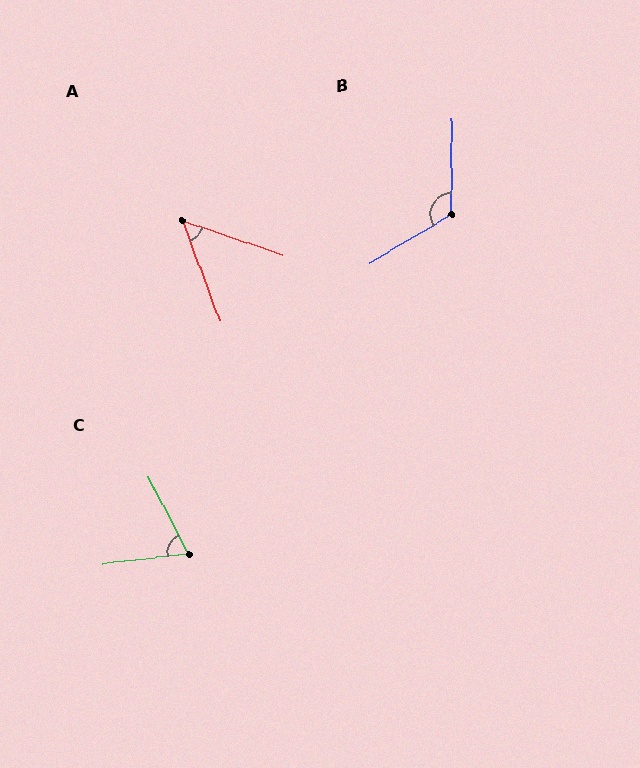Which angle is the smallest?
A, at approximately 51 degrees.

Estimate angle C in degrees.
Approximately 70 degrees.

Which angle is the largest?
B, at approximately 121 degrees.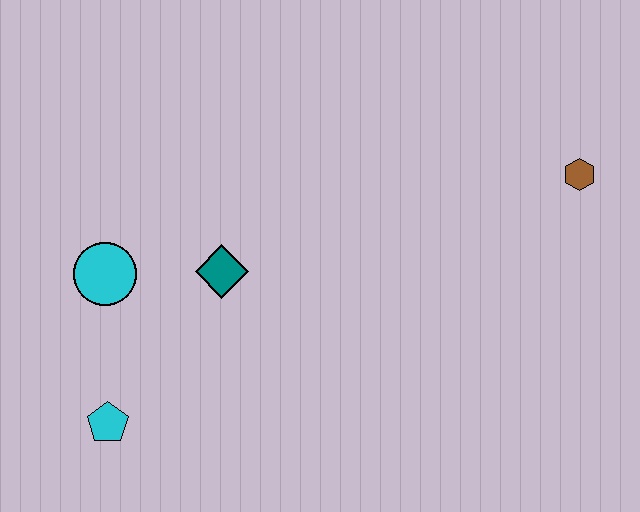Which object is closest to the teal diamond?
The cyan circle is closest to the teal diamond.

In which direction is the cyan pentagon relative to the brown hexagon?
The cyan pentagon is to the left of the brown hexagon.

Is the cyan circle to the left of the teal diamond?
Yes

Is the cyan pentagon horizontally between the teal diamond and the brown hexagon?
No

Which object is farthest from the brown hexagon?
The cyan pentagon is farthest from the brown hexagon.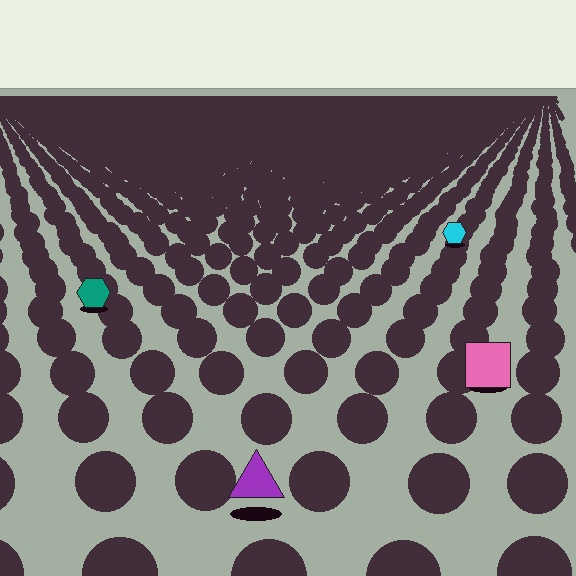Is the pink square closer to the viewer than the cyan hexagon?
Yes. The pink square is closer — you can tell from the texture gradient: the ground texture is coarser near it.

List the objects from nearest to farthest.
From nearest to farthest: the purple triangle, the pink square, the teal hexagon, the cyan hexagon.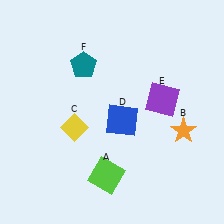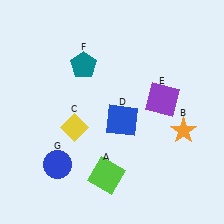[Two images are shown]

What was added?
A blue circle (G) was added in Image 2.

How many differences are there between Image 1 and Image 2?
There is 1 difference between the two images.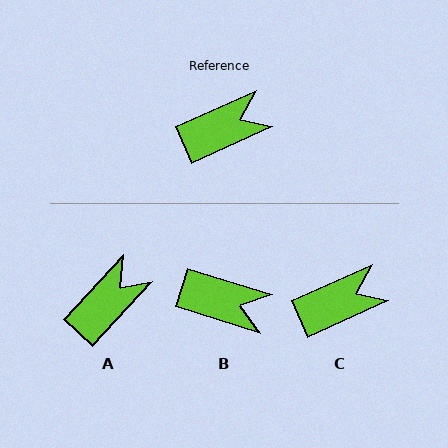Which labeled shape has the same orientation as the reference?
C.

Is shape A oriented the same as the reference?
No, it is off by about 23 degrees.